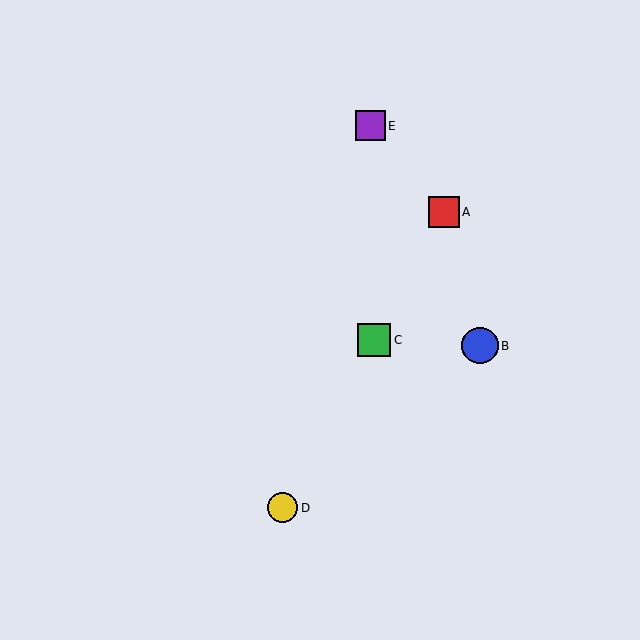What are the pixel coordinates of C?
Object C is at (374, 340).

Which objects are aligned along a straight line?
Objects A, C, D are aligned along a straight line.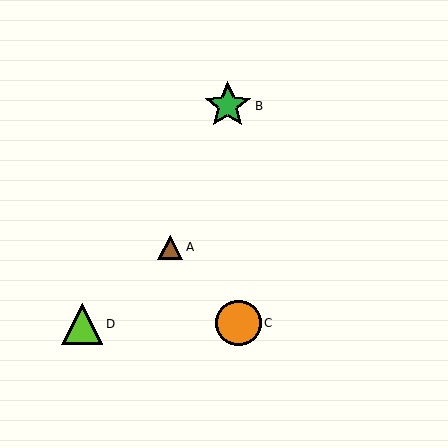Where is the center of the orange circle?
The center of the orange circle is at (239, 323).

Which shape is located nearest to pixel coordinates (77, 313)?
The lime triangle (labeled D) at (82, 324) is nearest to that location.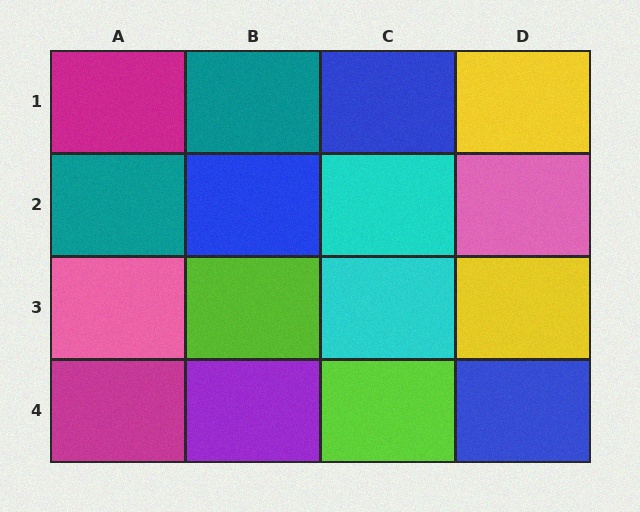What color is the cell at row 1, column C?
Blue.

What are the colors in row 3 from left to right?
Pink, lime, cyan, yellow.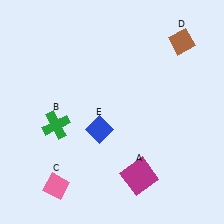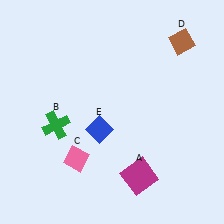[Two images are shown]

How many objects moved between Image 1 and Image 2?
1 object moved between the two images.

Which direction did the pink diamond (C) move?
The pink diamond (C) moved up.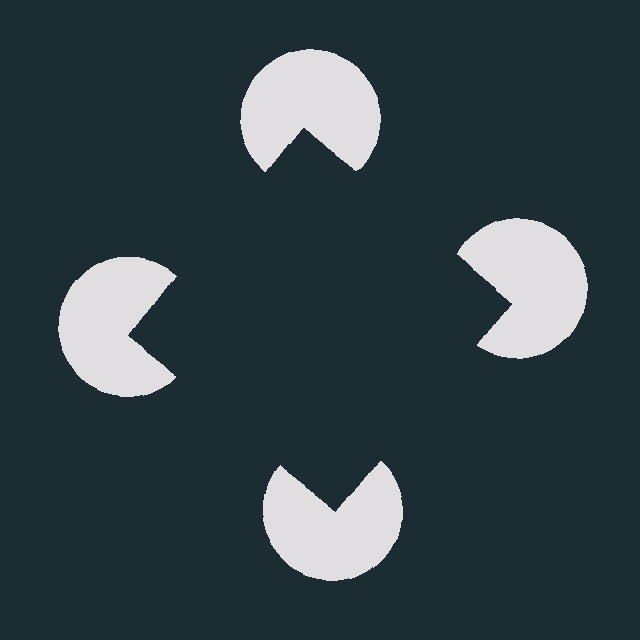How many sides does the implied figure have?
4 sides.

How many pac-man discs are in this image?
There are 4 — one at each vertex of the illusory square.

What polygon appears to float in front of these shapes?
An illusory square — its edges are inferred from the aligned wedge cuts in the pac-man discs, not physically drawn.